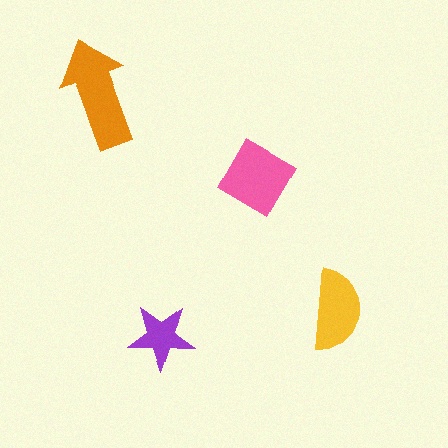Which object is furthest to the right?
The yellow semicircle is rightmost.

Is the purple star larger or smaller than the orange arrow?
Smaller.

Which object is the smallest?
The purple star.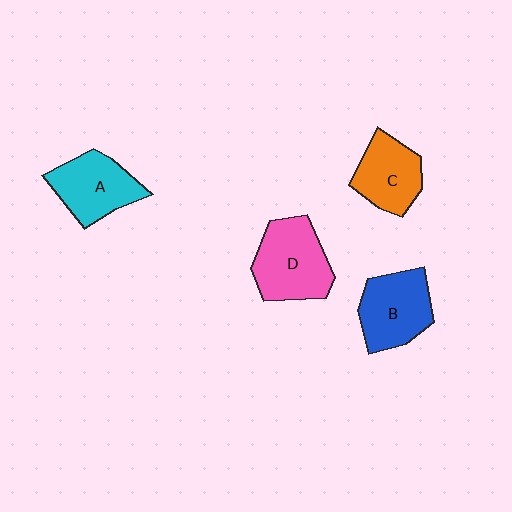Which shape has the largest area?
Shape D (pink).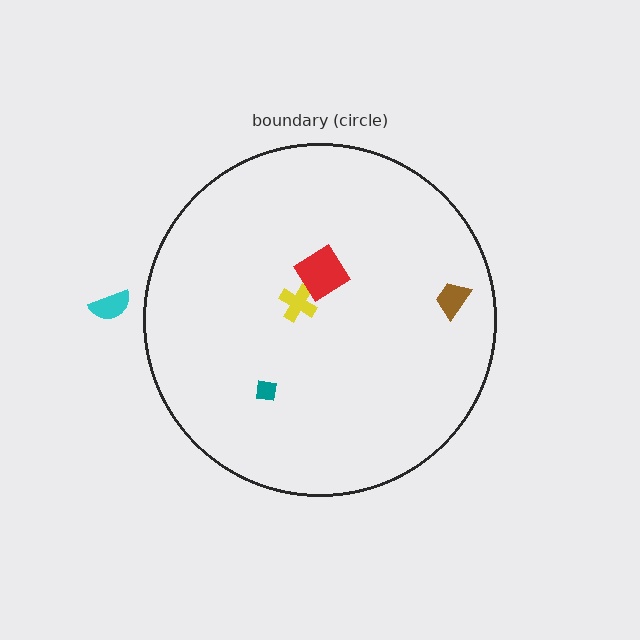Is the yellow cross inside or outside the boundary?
Inside.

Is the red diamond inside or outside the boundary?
Inside.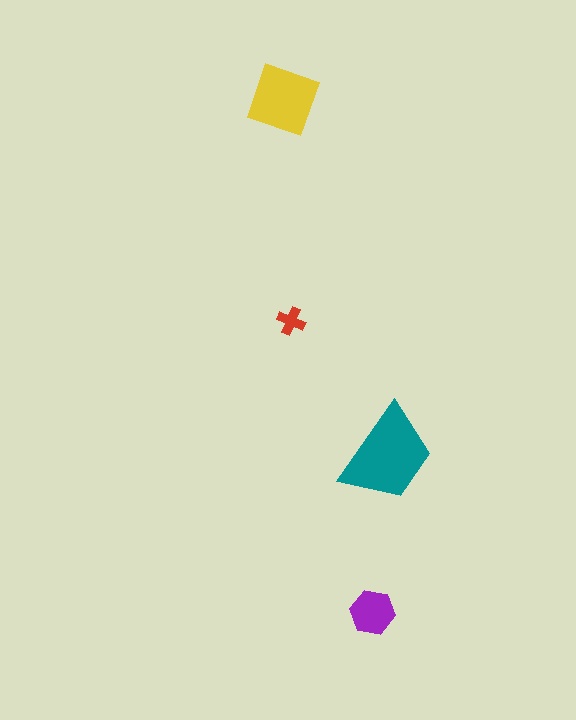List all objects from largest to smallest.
The teal trapezoid, the yellow square, the purple hexagon, the red cross.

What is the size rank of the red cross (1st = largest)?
4th.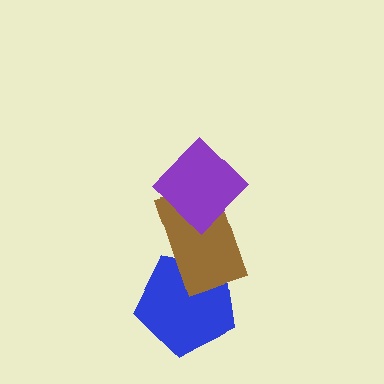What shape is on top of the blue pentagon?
The brown rectangle is on top of the blue pentagon.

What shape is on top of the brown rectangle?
The purple diamond is on top of the brown rectangle.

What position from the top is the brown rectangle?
The brown rectangle is 2nd from the top.